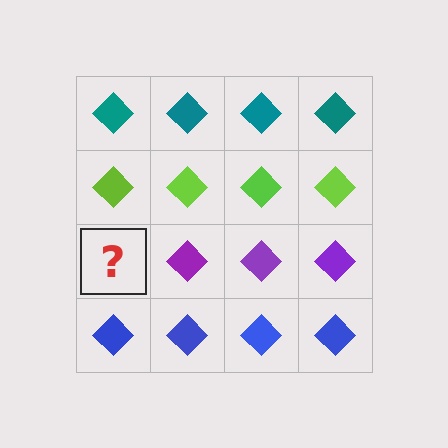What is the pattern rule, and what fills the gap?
The rule is that each row has a consistent color. The gap should be filled with a purple diamond.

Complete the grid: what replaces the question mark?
The question mark should be replaced with a purple diamond.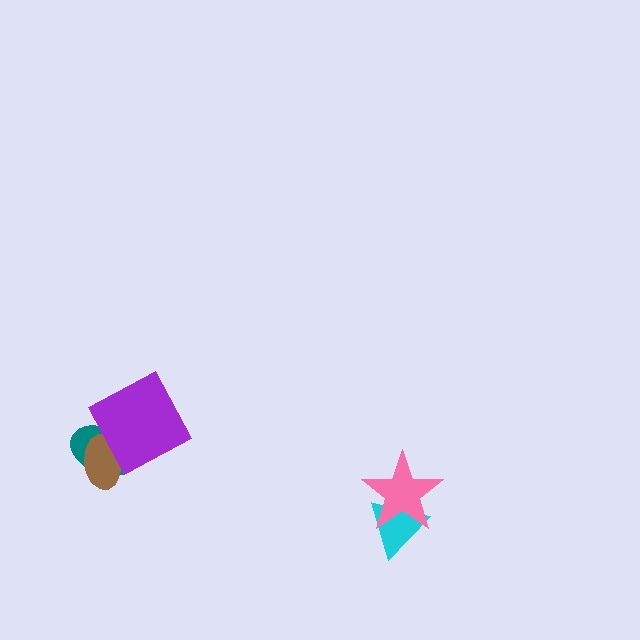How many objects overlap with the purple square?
2 objects overlap with the purple square.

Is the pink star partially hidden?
No, no other shape covers it.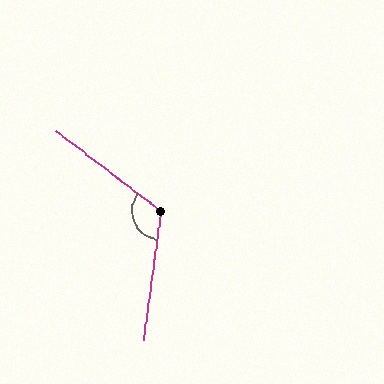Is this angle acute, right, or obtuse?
It is obtuse.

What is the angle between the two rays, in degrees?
Approximately 120 degrees.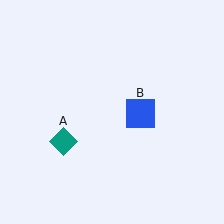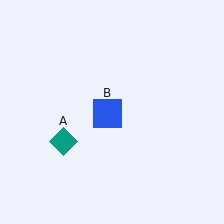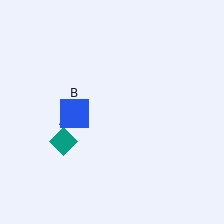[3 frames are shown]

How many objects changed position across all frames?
1 object changed position: blue square (object B).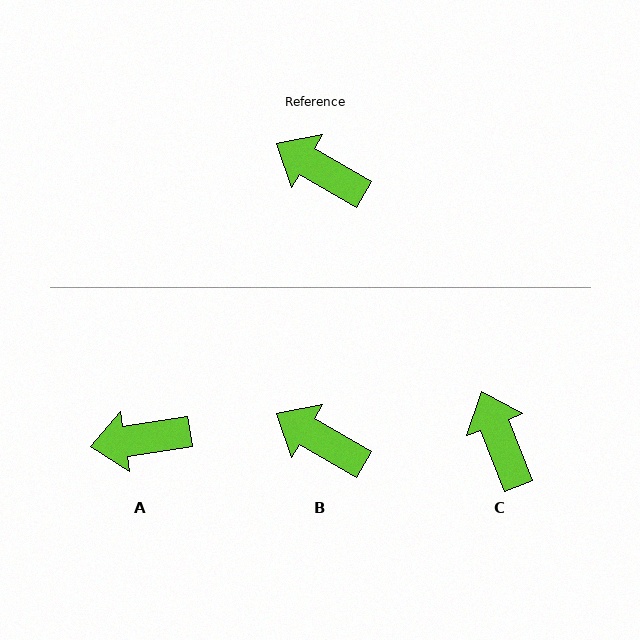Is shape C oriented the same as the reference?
No, it is off by about 38 degrees.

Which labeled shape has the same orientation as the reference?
B.